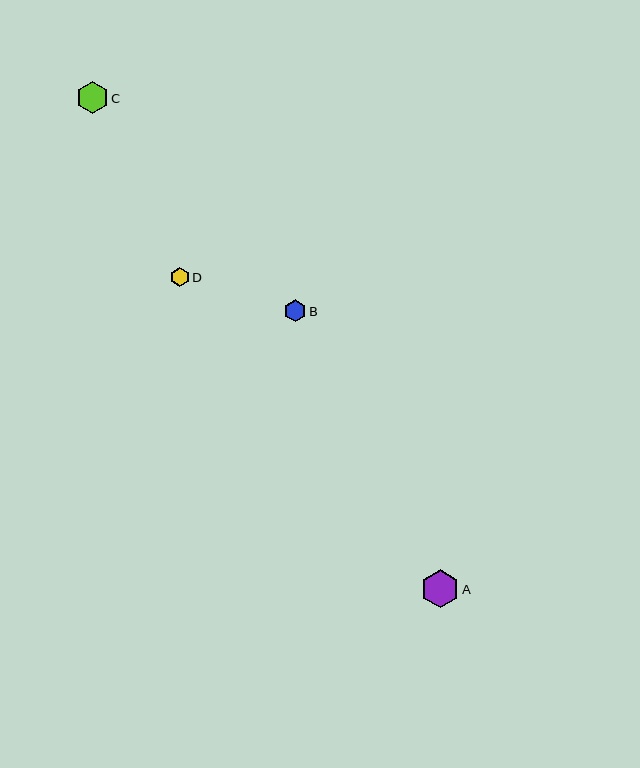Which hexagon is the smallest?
Hexagon D is the smallest with a size of approximately 19 pixels.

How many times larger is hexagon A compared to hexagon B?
Hexagon A is approximately 1.7 times the size of hexagon B.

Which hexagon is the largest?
Hexagon A is the largest with a size of approximately 38 pixels.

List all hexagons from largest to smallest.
From largest to smallest: A, C, B, D.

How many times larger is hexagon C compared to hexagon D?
Hexagon C is approximately 1.7 times the size of hexagon D.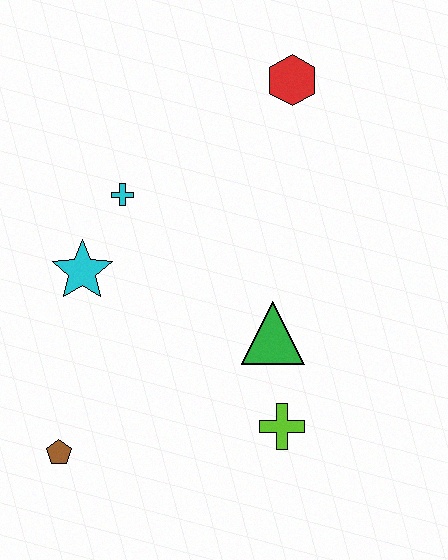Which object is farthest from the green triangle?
The red hexagon is farthest from the green triangle.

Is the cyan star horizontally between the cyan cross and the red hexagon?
No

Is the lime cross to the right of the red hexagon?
No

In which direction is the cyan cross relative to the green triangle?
The cyan cross is to the left of the green triangle.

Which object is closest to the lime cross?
The green triangle is closest to the lime cross.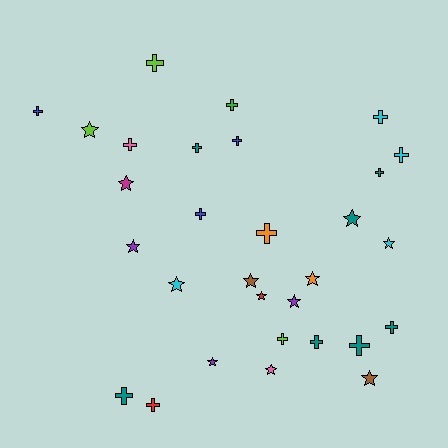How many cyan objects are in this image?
There are 4 cyan objects.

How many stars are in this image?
There are 13 stars.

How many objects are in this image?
There are 30 objects.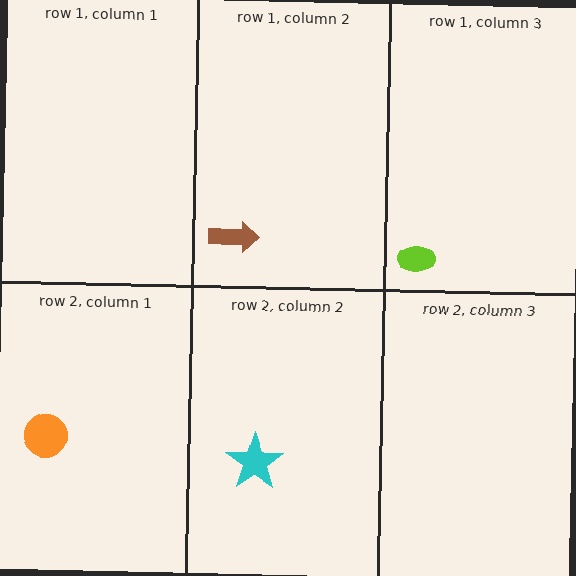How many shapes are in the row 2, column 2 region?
1.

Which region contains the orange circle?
The row 2, column 1 region.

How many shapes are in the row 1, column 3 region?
1.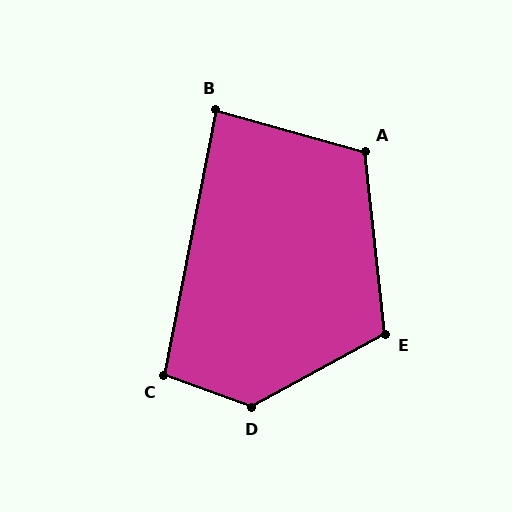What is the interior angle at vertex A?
Approximately 112 degrees (obtuse).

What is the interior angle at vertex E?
Approximately 112 degrees (obtuse).